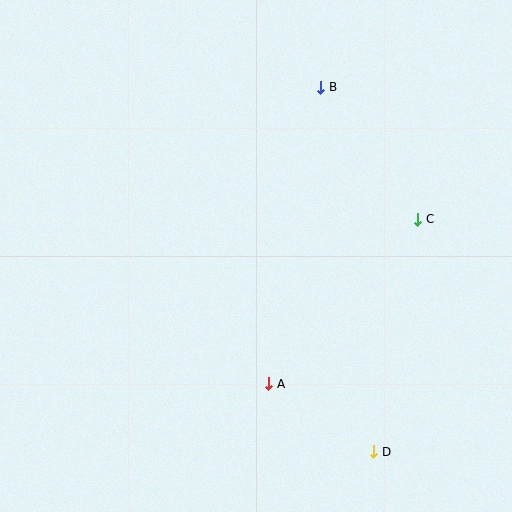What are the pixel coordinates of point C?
Point C is at (418, 219).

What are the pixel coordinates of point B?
Point B is at (321, 87).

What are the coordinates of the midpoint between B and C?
The midpoint between B and C is at (369, 153).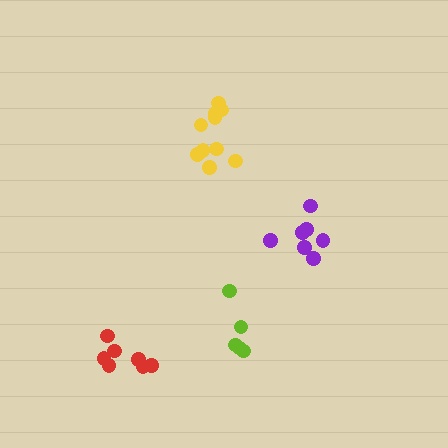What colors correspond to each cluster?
The clusters are colored: red, lime, yellow, purple.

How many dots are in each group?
Group 1: 7 dots, Group 2: 5 dots, Group 3: 10 dots, Group 4: 7 dots (29 total).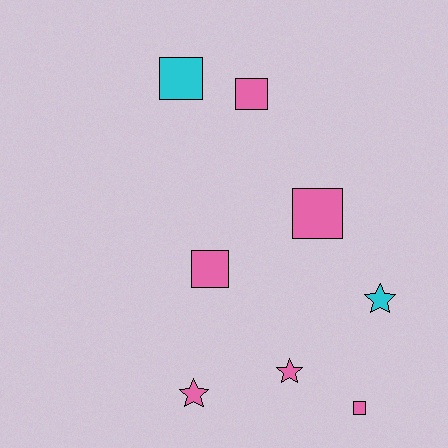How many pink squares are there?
There are 4 pink squares.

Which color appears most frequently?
Pink, with 6 objects.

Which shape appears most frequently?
Square, with 5 objects.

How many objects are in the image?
There are 8 objects.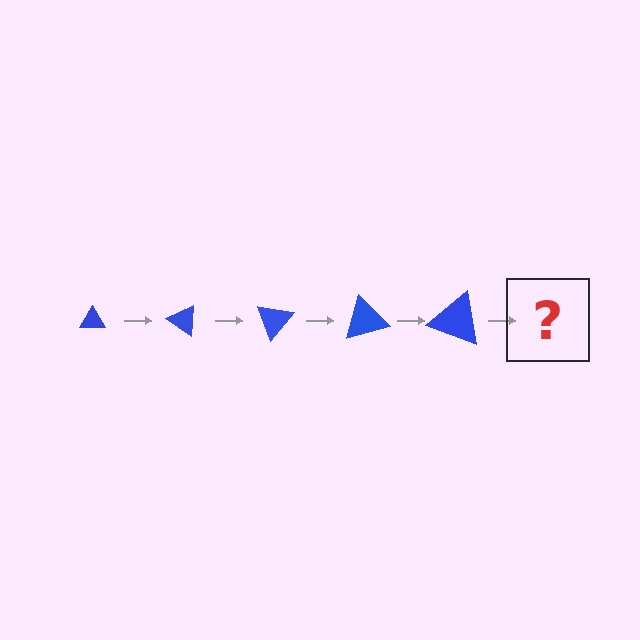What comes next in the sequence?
The next element should be a triangle, larger than the previous one and rotated 175 degrees from the start.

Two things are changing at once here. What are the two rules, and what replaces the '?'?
The two rules are that the triangle grows larger each step and it rotates 35 degrees each step. The '?' should be a triangle, larger than the previous one and rotated 175 degrees from the start.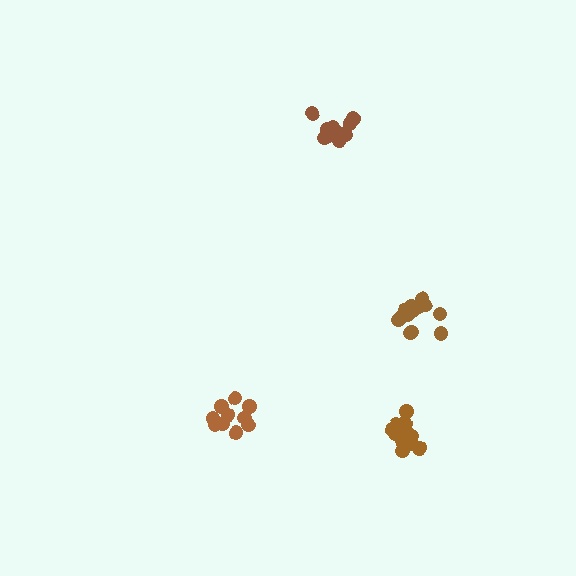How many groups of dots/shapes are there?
There are 4 groups.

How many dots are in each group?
Group 1: 13 dots, Group 2: 14 dots, Group 3: 11 dots, Group 4: 13 dots (51 total).